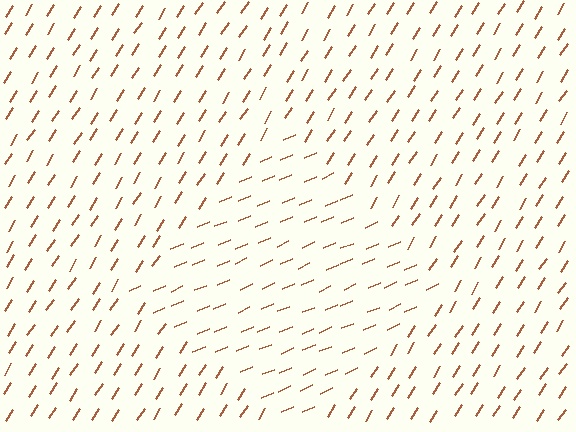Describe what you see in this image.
The image is filled with small brown line segments. A diamond region in the image has lines oriented differently from the surrounding lines, creating a visible texture boundary.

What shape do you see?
I see a diamond.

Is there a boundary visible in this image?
Yes, there is a texture boundary formed by a change in line orientation.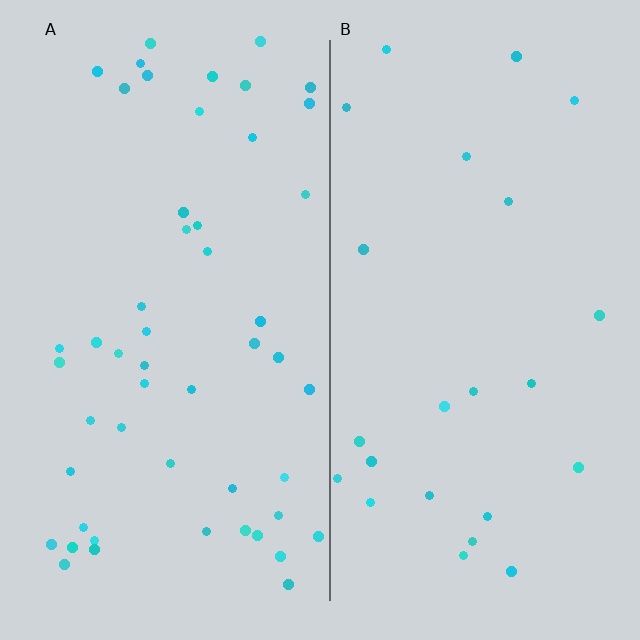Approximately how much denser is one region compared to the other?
Approximately 2.2× — region A over region B.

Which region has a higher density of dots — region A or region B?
A (the left).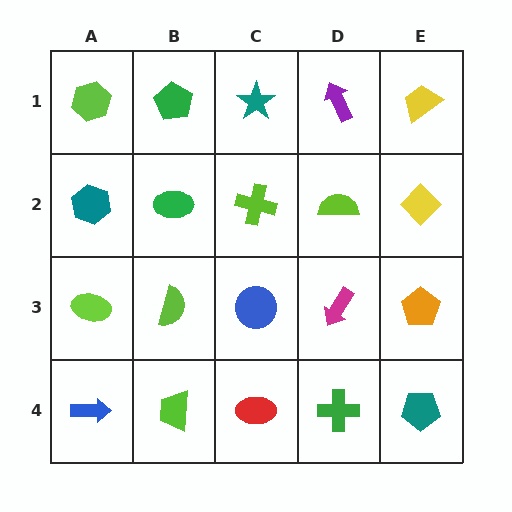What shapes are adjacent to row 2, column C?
A teal star (row 1, column C), a blue circle (row 3, column C), a green ellipse (row 2, column B), a lime semicircle (row 2, column D).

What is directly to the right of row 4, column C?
A green cross.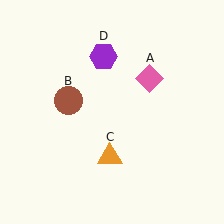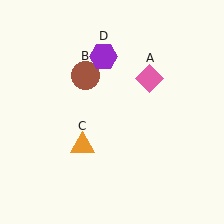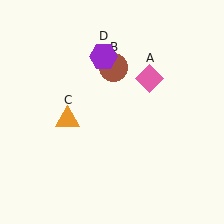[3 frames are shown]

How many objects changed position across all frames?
2 objects changed position: brown circle (object B), orange triangle (object C).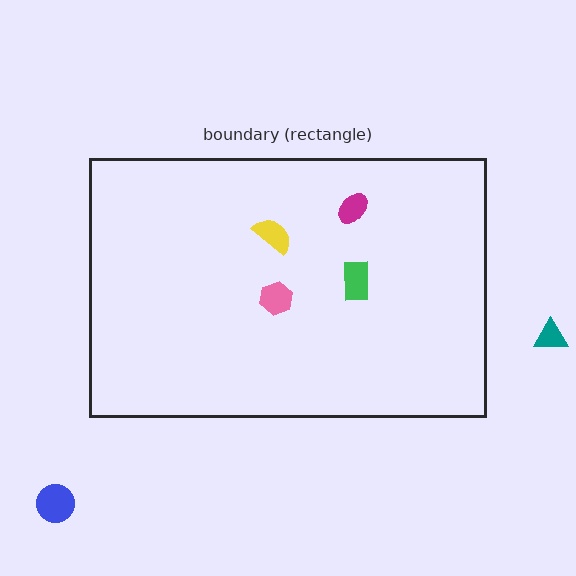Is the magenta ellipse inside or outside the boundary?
Inside.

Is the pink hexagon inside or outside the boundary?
Inside.